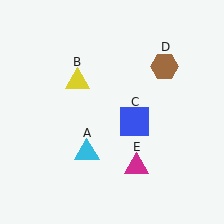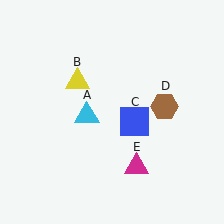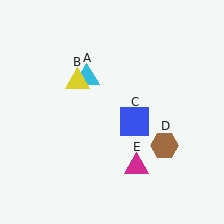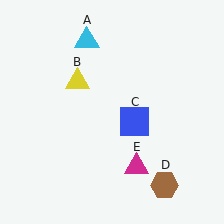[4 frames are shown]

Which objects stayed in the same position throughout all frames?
Yellow triangle (object B) and blue square (object C) and magenta triangle (object E) remained stationary.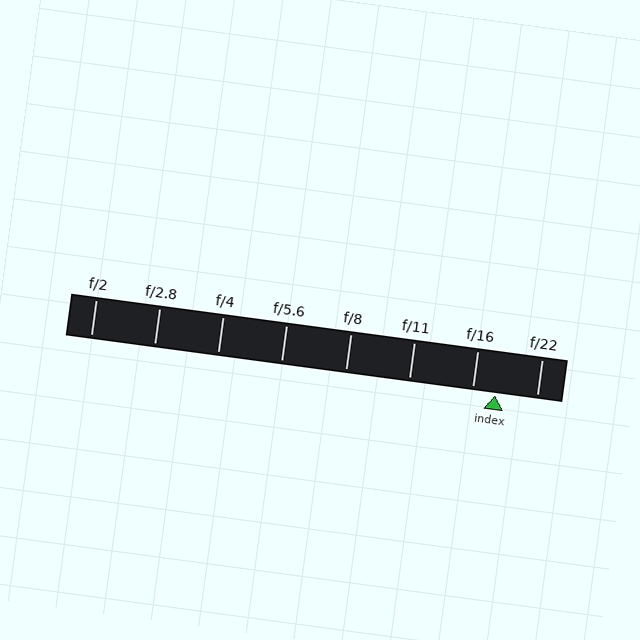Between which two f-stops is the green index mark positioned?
The index mark is between f/16 and f/22.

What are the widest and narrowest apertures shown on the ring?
The widest aperture shown is f/2 and the narrowest is f/22.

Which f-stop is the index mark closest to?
The index mark is closest to f/16.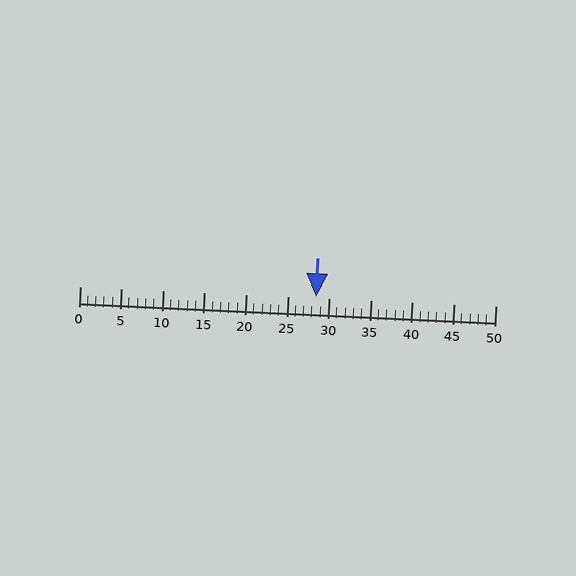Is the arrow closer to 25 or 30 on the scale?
The arrow is closer to 30.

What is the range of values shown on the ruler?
The ruler shows values from 0 to 50.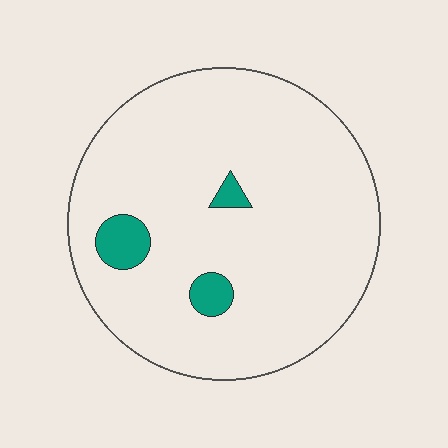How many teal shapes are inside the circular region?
3.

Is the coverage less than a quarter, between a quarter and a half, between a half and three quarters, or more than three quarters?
Less than a quarter.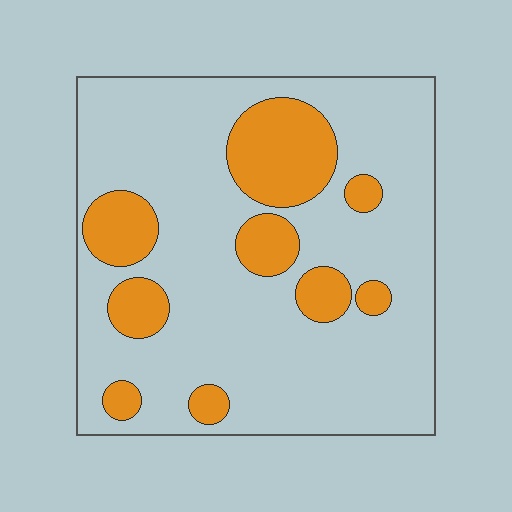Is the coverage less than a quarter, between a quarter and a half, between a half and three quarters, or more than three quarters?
Less than a quarter.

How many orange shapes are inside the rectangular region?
9.